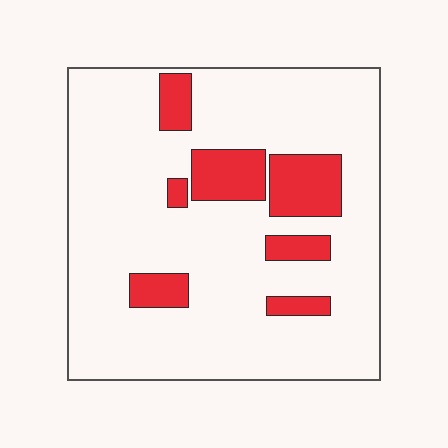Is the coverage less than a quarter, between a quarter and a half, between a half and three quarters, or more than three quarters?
Less than a quarter.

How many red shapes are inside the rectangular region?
7.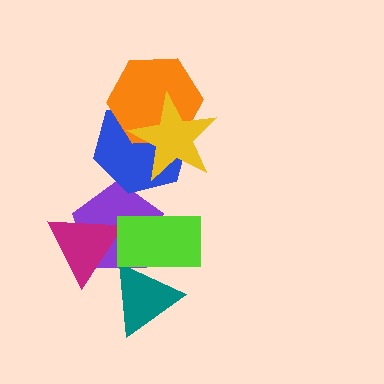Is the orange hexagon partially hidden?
Yes, it is partially covered by another shape.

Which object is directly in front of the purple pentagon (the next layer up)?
The blue hexagon is directly in front of the purple pentagon.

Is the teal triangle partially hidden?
Yes, it is partially covered by another shape.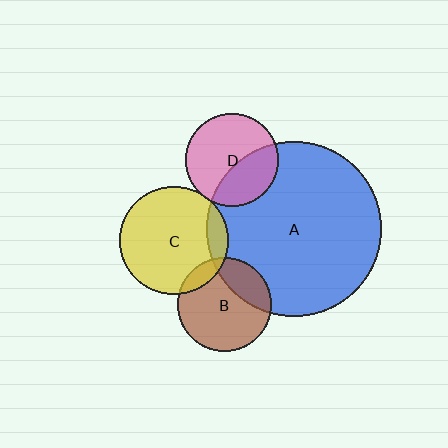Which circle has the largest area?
Circle A (blue).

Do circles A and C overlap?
Yes.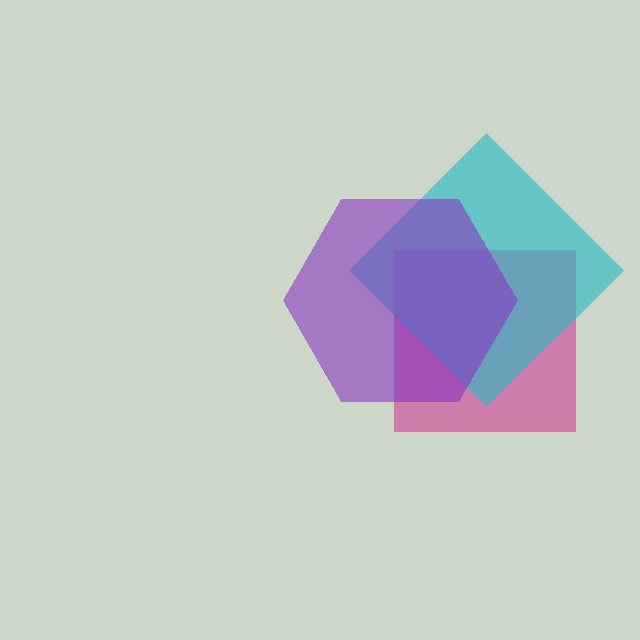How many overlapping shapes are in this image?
There are 3 overlapping shapes in the image.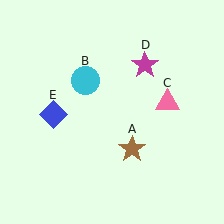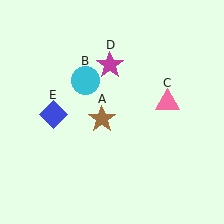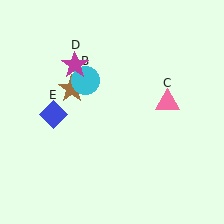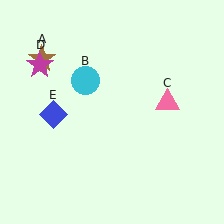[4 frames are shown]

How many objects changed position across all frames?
2 objects changed position: brown star (object A), magenta star (object D).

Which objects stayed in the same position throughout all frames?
Cyan circle (object B) and pink triangle (object C) and blue diamond (object E) remained stationary.